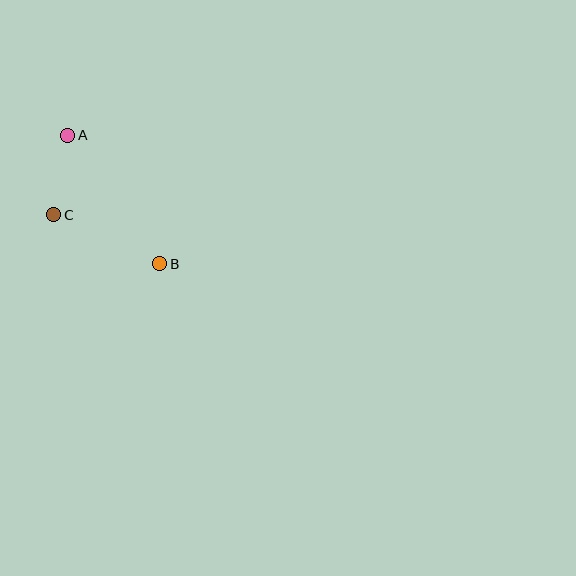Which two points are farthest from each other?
Points A and B are farthest from each other.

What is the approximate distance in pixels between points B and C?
The distance between B and C is approximately 117 pixels.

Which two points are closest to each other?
Points A and C are closest to each other.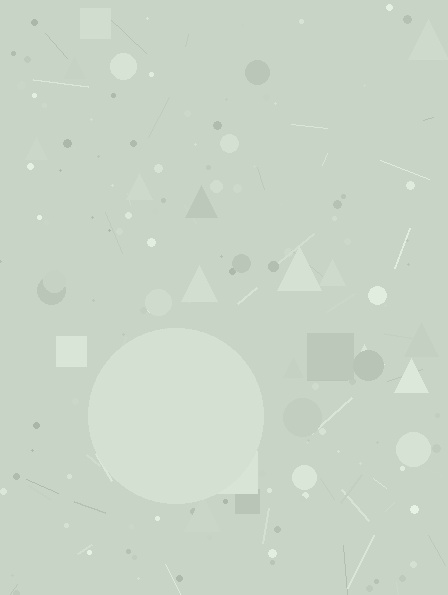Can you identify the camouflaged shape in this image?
The camouflaged shape is a circle.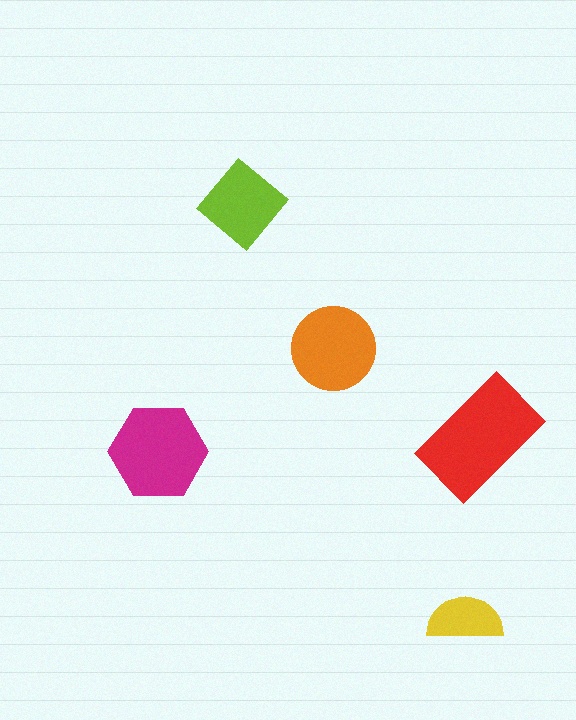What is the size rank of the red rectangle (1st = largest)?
1st.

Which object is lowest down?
The yellow semicircle is bottommost.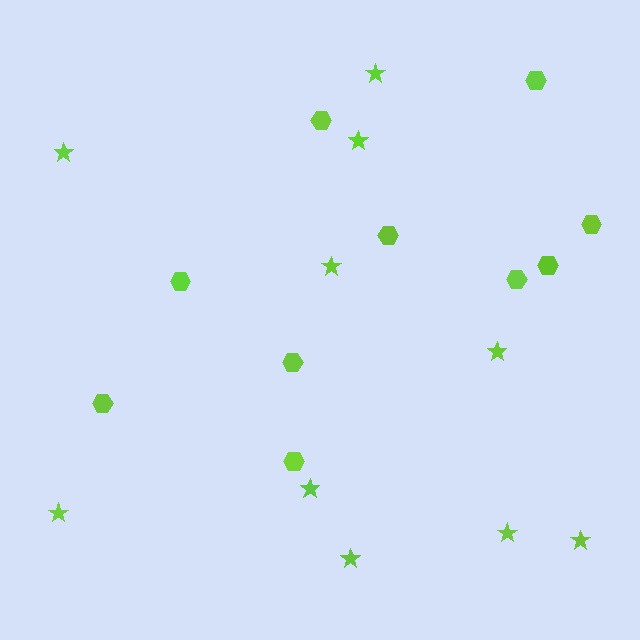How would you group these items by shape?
There are 2 groups: one group of stars (10) and one group of hexagons (10).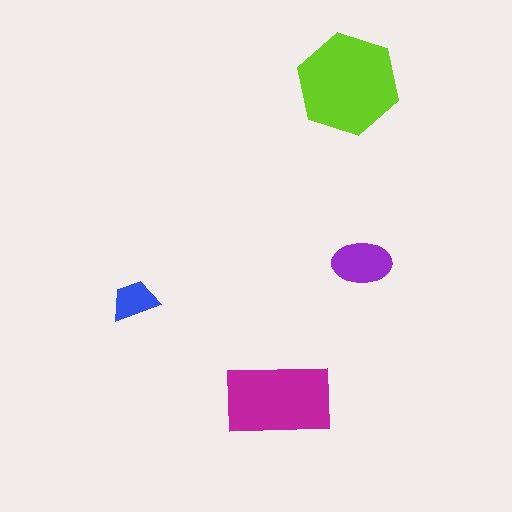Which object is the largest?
The lime hexagon.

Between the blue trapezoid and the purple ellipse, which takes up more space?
The purple ellipse.